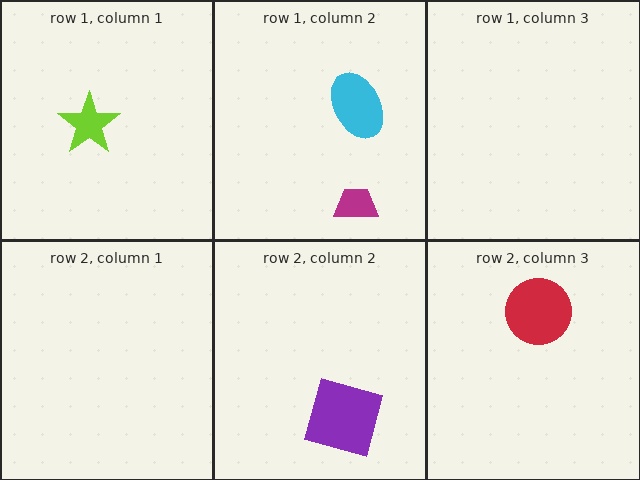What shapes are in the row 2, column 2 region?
The purple square.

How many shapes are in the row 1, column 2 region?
2.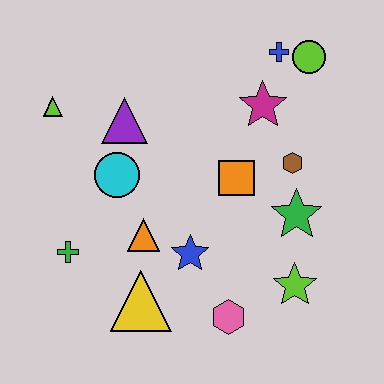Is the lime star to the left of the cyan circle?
No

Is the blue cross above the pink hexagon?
Yes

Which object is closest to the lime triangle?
The purple triangle is closest to the lime triangle.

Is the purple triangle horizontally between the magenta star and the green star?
No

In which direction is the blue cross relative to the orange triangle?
The blue cross is above the orange triangle.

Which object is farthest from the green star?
The lime triangle is farthest from the green star.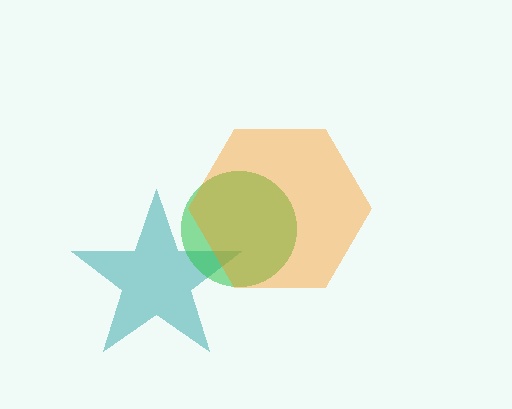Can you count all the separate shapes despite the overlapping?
Yes, there are 3 separate shapes.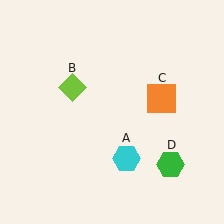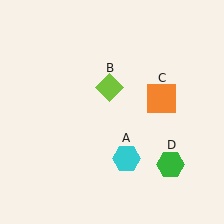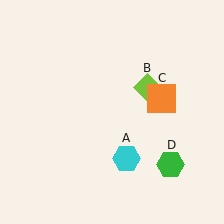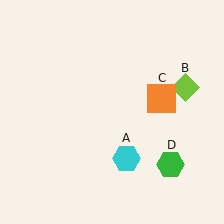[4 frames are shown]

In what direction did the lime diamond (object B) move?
The lime diamond (object B) moved right.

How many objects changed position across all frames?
1 object changed position: lime diamond (object B).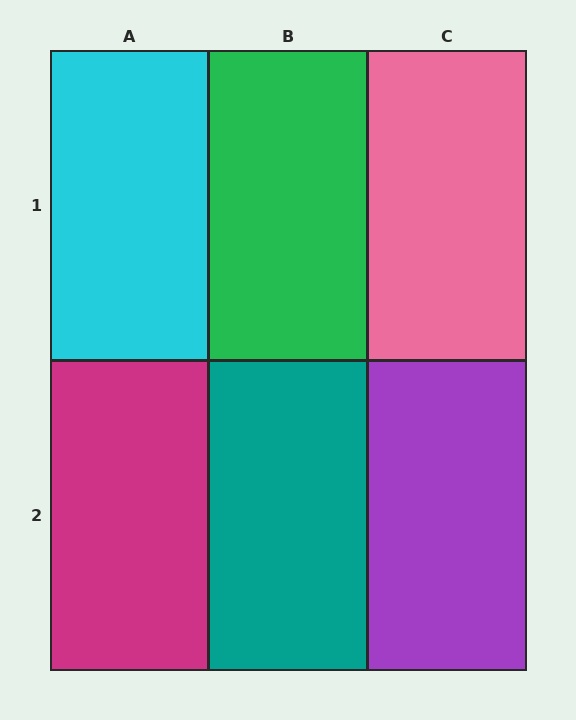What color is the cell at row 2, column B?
Teal.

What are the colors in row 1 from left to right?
Cyan, green, pink.